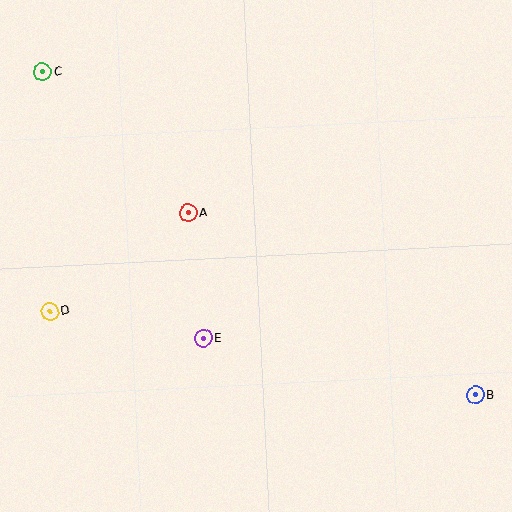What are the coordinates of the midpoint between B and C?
The midpoint between B and C is at (259, 234).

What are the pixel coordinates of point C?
Point C is at (43, 72).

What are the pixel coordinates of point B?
Point B is at (475, 395).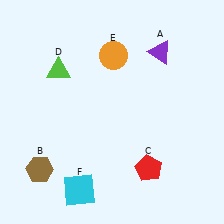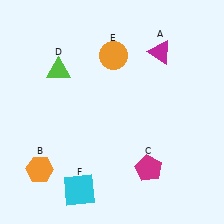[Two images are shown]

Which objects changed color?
A changed from purple to magenta. B changed from brown to orange. C changed from red to magenta.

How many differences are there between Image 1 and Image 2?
There are 3 differences between the two images.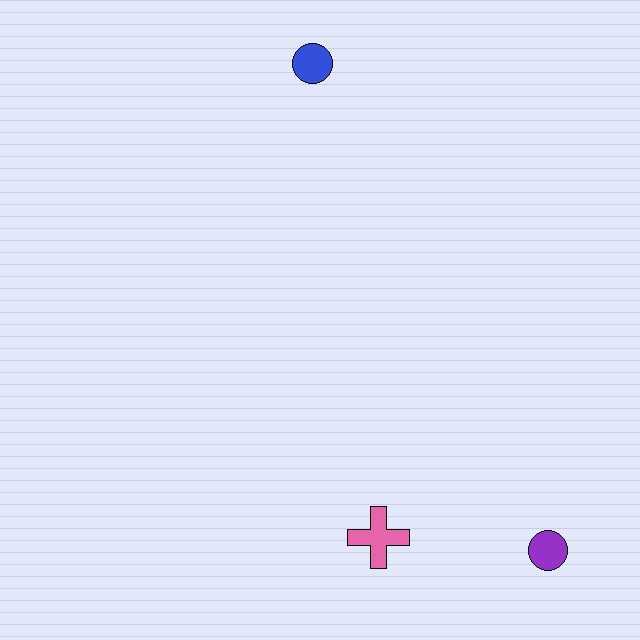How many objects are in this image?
There are 3 objects.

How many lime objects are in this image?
There are no lime objects.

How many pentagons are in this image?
There are no pentagons.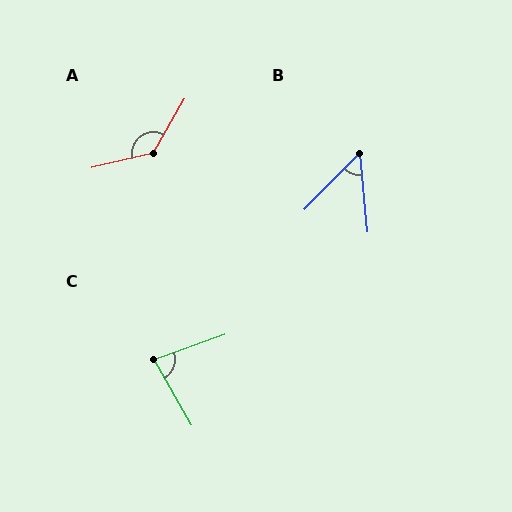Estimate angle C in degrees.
Approximately 80 degrees.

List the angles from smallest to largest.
B (49°), C (80°), A (134°).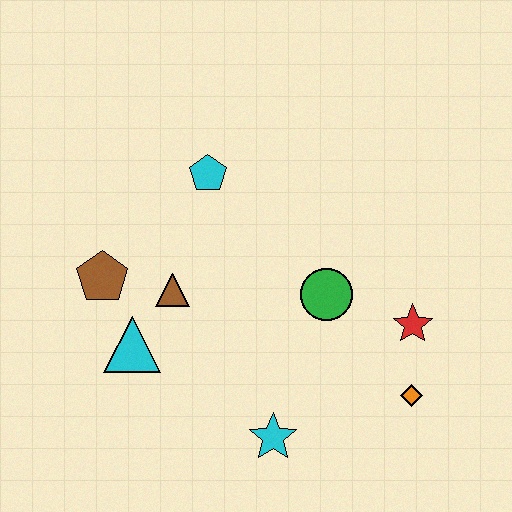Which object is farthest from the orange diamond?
The brown pentagon is farthest from the orange diamond.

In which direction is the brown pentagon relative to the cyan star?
The brown pentagon is to the left of the cyan star.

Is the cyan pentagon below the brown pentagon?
No